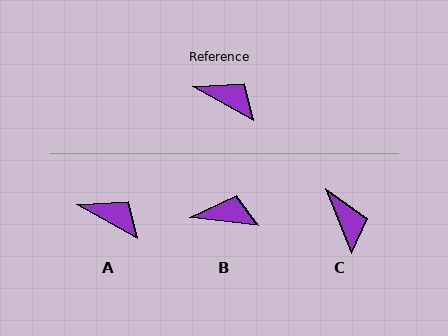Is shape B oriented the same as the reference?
No, it is off by about 22 degrees.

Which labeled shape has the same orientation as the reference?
A.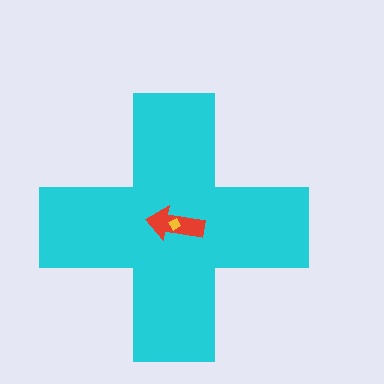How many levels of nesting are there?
3.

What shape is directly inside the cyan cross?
The red arrow.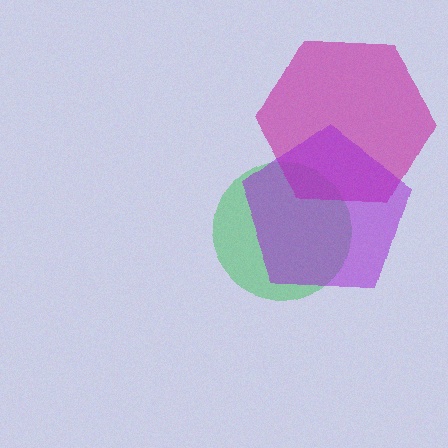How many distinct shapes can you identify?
There are 3 distinct shapes: a green circle, a magenta hexagon, a purple pentagon.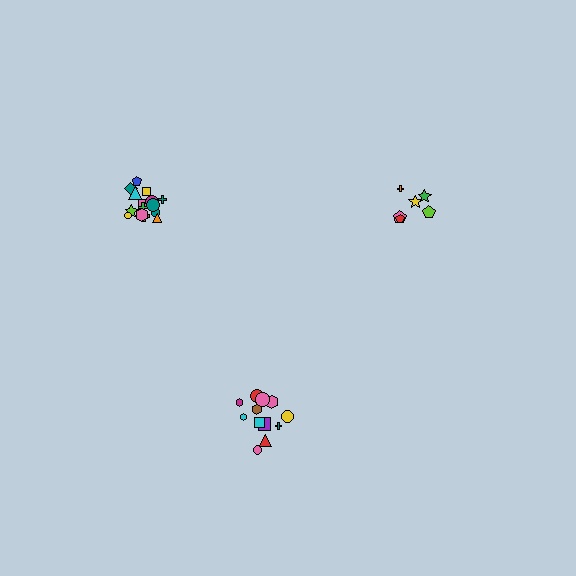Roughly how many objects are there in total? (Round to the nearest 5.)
Roughly 35 objects in total.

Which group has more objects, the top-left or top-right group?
The top-left group.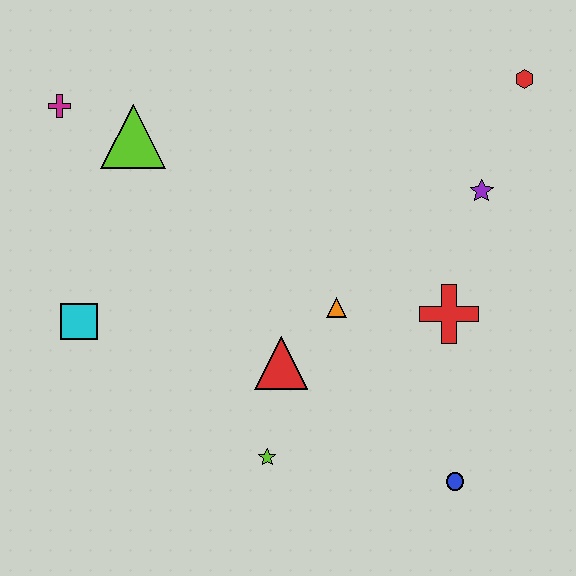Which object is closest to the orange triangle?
The red triangle is closest to the orange triangle.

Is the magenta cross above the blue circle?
Yes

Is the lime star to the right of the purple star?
No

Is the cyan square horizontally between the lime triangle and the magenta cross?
Yes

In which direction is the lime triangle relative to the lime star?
The lime triangle is above the lime star.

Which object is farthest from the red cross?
The magenta cross is farthest from the red cross.